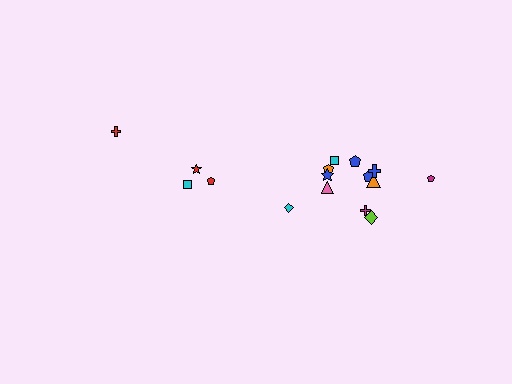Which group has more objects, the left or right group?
The right group.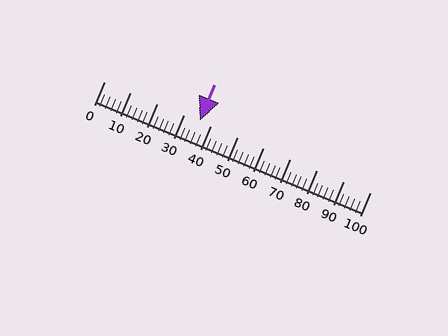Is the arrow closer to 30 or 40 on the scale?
The arrow is closer to 40.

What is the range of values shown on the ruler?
The ruler shows values from 0 to 100.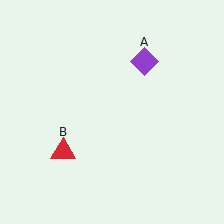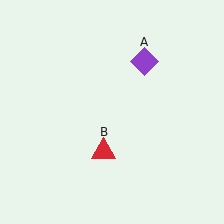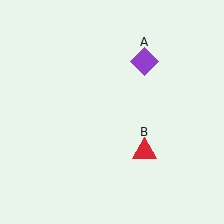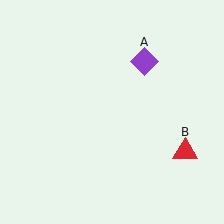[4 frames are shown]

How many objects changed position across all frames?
1 object changed position: red triangle (object B).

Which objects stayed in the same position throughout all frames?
Purple diamond (object A) remained stationary.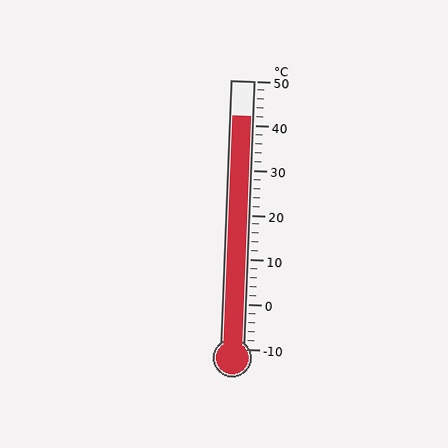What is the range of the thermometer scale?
The thermometer scale ranges from -10°C to 50°C.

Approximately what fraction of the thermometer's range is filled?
The thermometer is filled to approximately 85% of its range.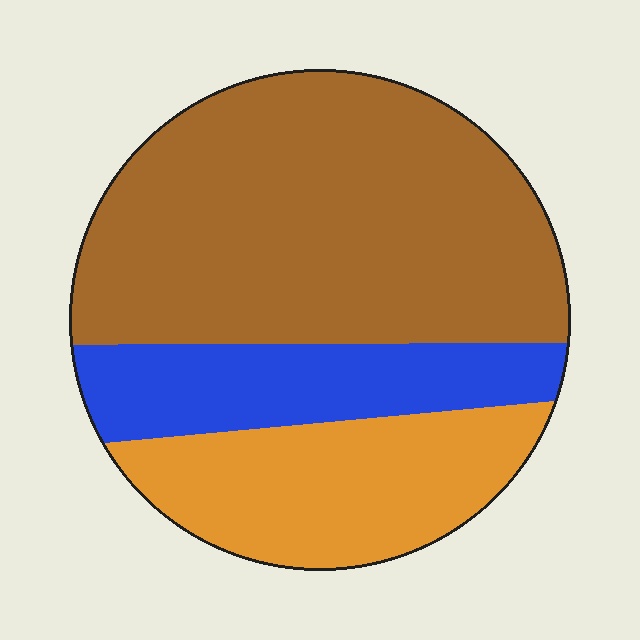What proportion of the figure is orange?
Orange takes up between a sixth and a third of the figure.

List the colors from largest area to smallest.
From largest to smallest: brown, orange, blue.